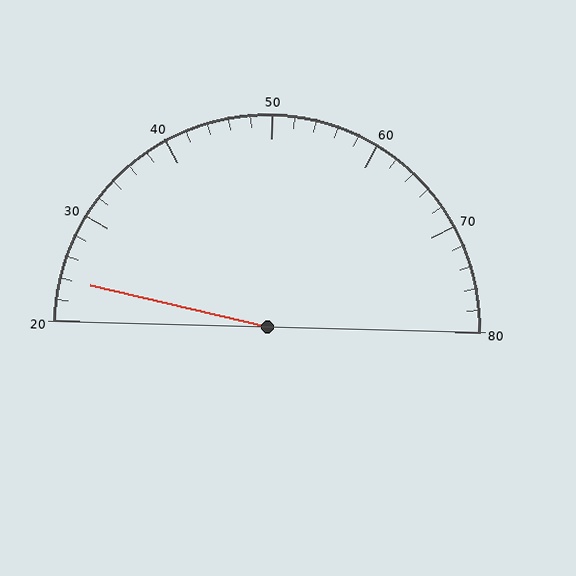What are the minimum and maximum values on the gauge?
The gauge ranges from 20 to 80.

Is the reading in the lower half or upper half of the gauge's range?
The reading is in the lower half of the range (20 to 80).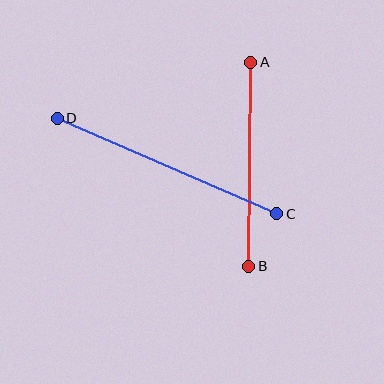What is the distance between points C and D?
The distance is approximately 240 pixels.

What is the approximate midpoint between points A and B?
The midpoint is at approximately (250, 164) pixels.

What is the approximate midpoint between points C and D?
The midpoint is at approximately (167, 166) pixels.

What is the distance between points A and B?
The distance is approximately 204 pixels.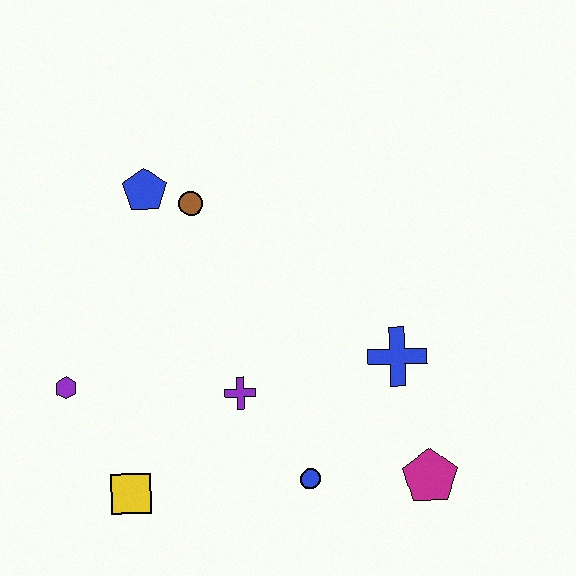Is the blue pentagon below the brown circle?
No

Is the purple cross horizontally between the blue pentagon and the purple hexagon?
No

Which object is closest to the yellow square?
The purple hexagon is closest to the yellow square.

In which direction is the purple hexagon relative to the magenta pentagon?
The purple hexagon is to the left of the magenta pentagon.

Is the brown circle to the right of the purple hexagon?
Yes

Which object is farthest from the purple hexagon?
The magenta pentagon is farthest from the purple hexagon.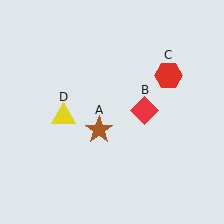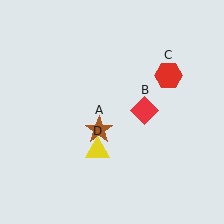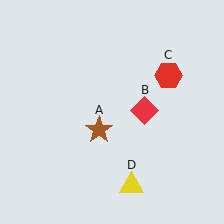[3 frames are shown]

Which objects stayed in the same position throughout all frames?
Brown star (object A) and red diamond (object B) and red hexagon (object C) remained stationary.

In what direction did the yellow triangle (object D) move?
The yellow triangle (object D) moved down and to the right.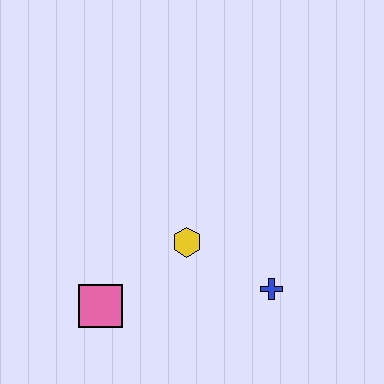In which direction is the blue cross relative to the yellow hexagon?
The blue cross is to the right of the yellow hexagon.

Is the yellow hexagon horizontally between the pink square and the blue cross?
Yes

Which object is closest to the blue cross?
The yellow hexagon is closest to the blue cross.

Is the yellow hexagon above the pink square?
Yes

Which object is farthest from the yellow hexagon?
The pink square is farthest from the yellow hexagon.